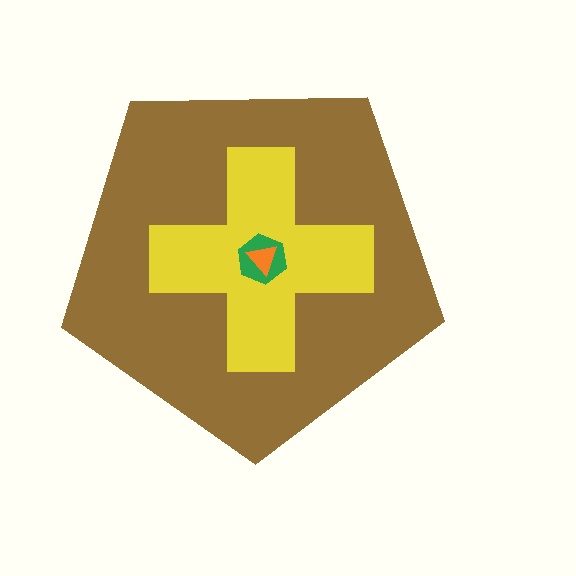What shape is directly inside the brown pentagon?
The yellow cross.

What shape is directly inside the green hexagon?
The orange triangle.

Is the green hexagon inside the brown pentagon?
Yes.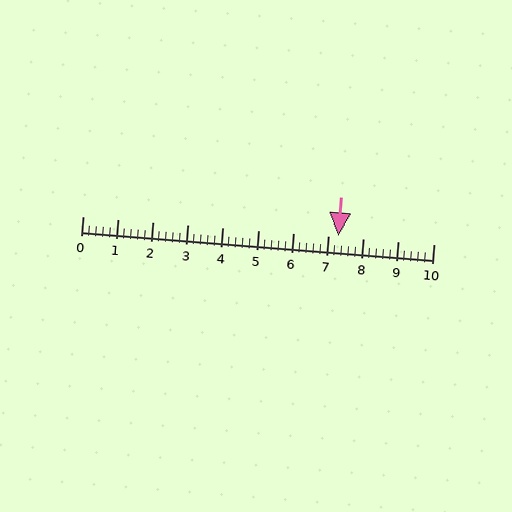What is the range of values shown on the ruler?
The ruler shows values from 0 to 10.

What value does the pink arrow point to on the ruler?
The pink arrow points to approximately 7.3.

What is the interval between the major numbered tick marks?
The major tick marks are spaced 1 units apart.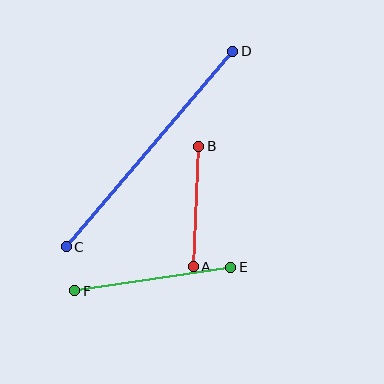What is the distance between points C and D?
The distance is approximately 257 pixels.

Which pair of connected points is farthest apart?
Points C and D are farthest apart.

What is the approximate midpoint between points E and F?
The midpoint is at approximately (153, 279) pixels.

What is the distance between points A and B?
The distance is approximately 121 pixels.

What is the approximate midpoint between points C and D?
The midpoint is at approximately (150, 149) pixels.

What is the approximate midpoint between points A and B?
The midpoint is at approximately (196, 206) pixels.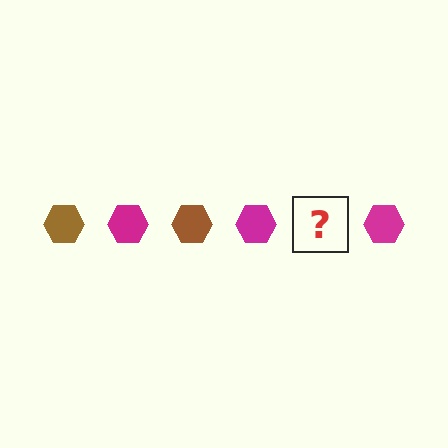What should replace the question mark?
The question mark should be replaced with a brown hexagon.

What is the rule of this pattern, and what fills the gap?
The rule is that the pattern cycles through brown, magenta hexagons. The gap should be filled with a brown hexagon.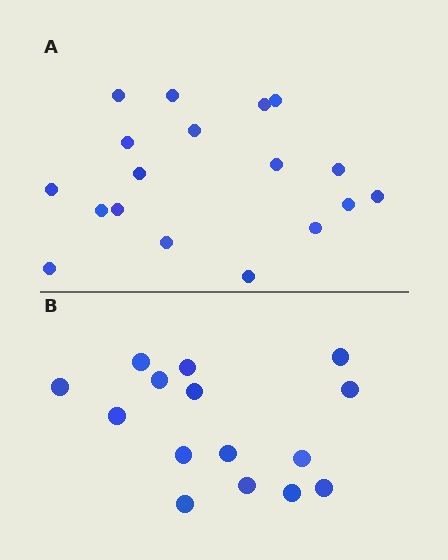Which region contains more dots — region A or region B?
Region A (the top region) has more dots.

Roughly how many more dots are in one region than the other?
Region A has just a few more — roughly 2 or 3 more dots than region B.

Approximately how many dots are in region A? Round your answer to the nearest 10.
About 20 dots. (The exact count is 18, which rounds to 20.)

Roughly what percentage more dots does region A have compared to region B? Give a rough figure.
About 20% more.